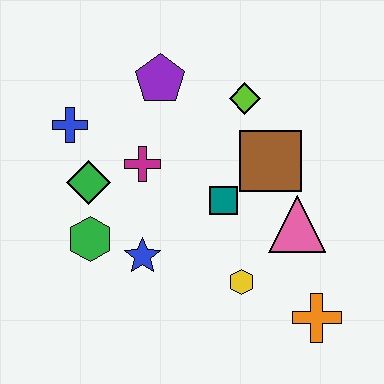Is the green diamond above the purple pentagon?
No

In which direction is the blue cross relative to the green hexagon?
The blue cross is above the green hexagon.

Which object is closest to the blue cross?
The green diamond is closest to the blue cross.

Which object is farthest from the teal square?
The blue cross is farthest from the teal square.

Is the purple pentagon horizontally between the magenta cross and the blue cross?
No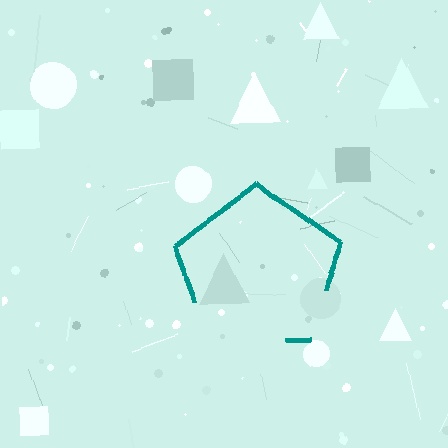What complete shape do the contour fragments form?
The contour fragments form a pentagon.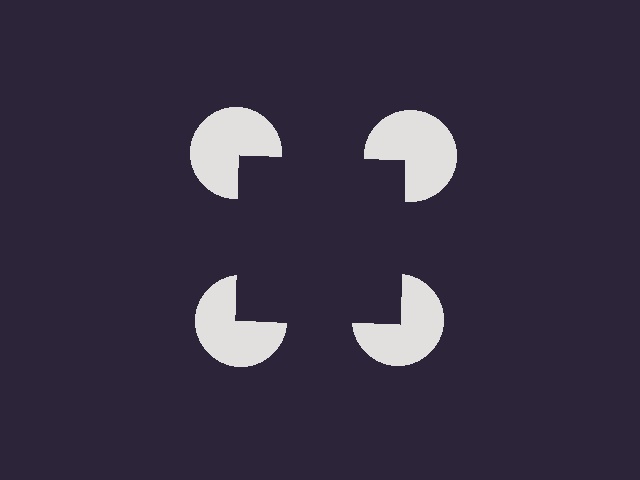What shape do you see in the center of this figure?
An illusory square — its edges are inferred from the aligned wedge cuts in the pac-man discs, not physically drawn.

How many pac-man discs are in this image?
There are 4 — one at each vertex of the illusory square.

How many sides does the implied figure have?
4 sides.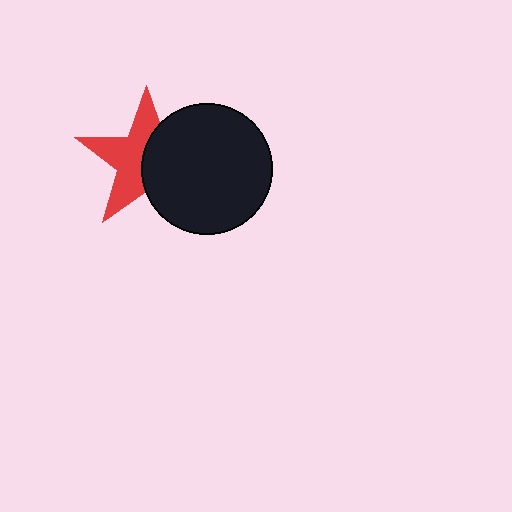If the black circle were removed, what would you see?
You would see the complete red star.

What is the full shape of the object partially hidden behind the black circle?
The partially hidden object is a red star.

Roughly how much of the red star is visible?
About half of it is visible (roughly 53%).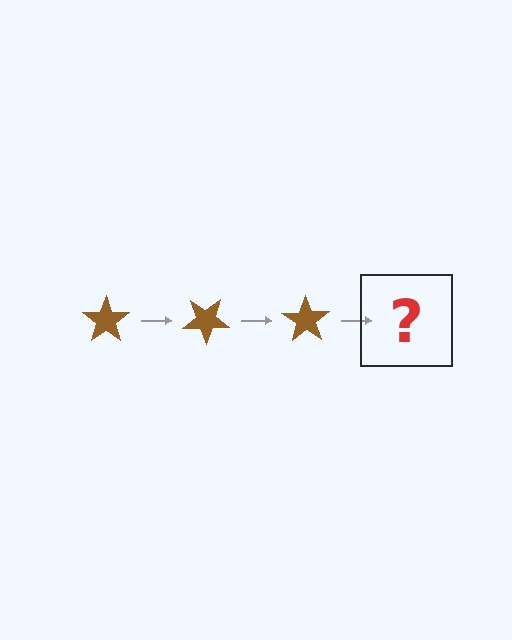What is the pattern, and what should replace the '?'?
The pattern is that the star rotates 35 degrees each step. The '?' should be a brown star rotated 105 degrees.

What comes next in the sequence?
The next element should be a brown star rotated 105 degrees.